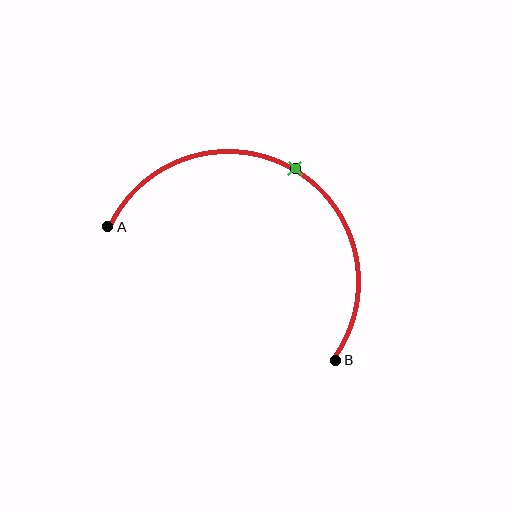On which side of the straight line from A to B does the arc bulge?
The arc bulges above the straight line connecting A and B.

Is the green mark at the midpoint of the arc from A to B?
Yes. The green mark lies on the arc at equal arc-length from both A and B — it is the arc midpoint.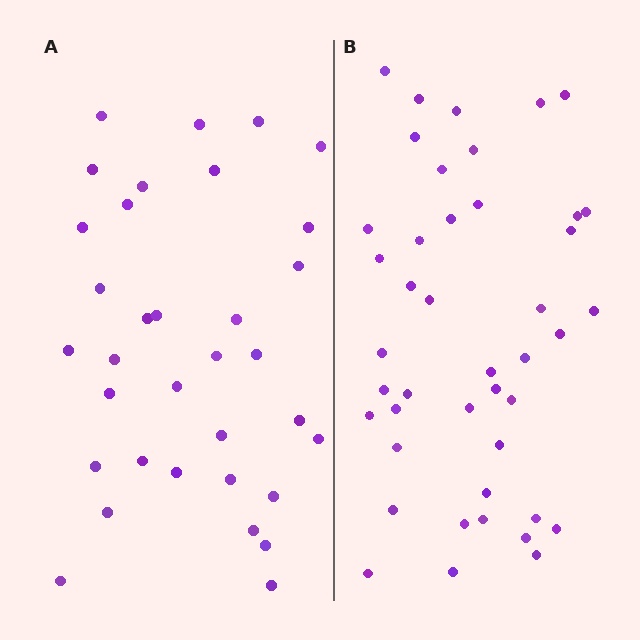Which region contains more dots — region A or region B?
Region B (the right region) has more dots.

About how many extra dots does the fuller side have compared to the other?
Region B has roughly 8 or so more dots than region A.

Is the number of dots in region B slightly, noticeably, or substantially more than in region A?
Region B has noticeably more, but not dramatically so. The ratio is roughly 1.3 to 1.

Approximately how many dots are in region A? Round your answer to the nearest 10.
About 30 dots. (The exact count is 34, which rounds to 30.)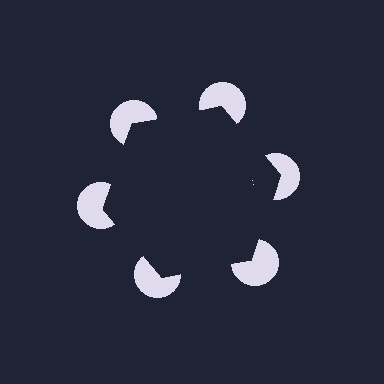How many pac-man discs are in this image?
There are 6 — one at each vertex of the illusory hexagon.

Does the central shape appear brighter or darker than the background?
It typically appears slightly darker than the background, even though no actual brightness change is drawn.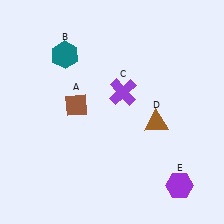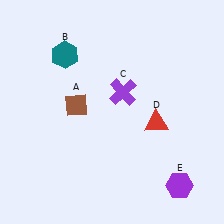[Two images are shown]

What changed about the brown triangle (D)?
In Image 1, D is brown. In Image 2, it changed to red.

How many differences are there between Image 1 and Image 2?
There is 1 difference between the two images.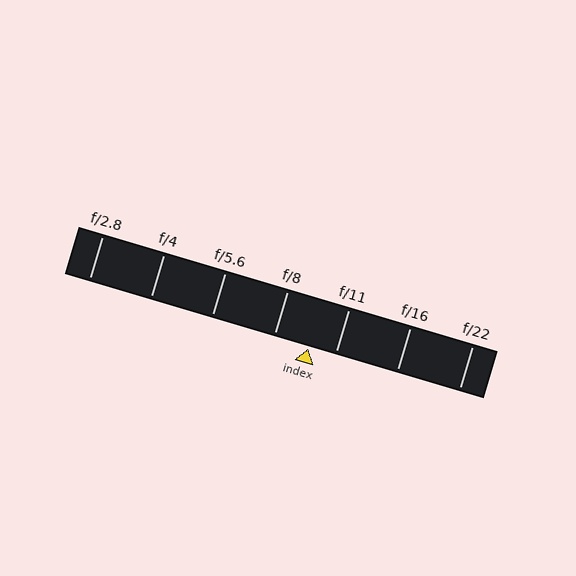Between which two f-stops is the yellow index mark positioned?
The index mark is between f/8 and f/11.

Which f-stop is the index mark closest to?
The index mark is closest to f/11.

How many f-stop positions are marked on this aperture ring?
There are 7 f-stop positions marked.